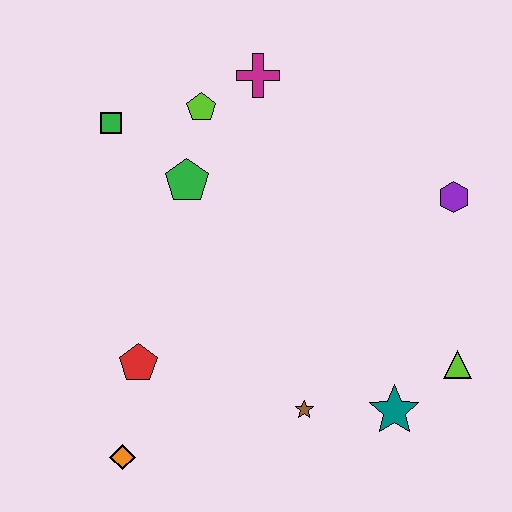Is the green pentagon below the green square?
Yes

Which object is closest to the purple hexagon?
The lime triangle is closest to the purple hexagon.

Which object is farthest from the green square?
The lime triangle is farthest from the green square.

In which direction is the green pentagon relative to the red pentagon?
The green pentagon is above the red pentagon.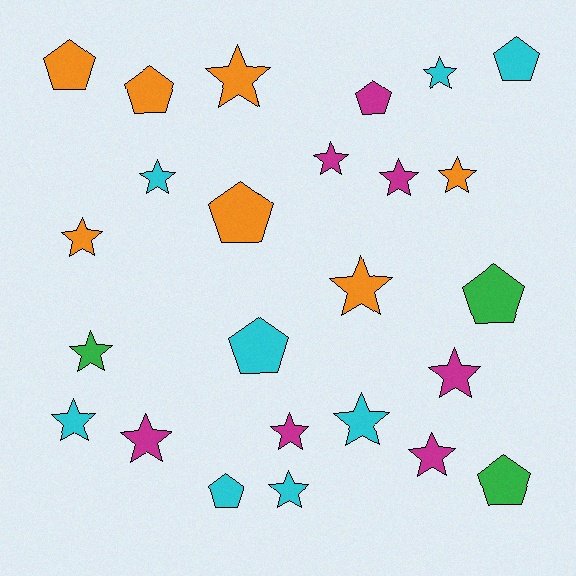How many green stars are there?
There is 1 green star.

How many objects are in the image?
There are 25 objects.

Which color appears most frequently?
Cyan, with 8 objects.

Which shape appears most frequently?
Star, with 16 objects.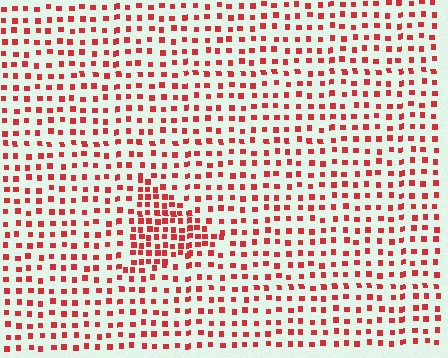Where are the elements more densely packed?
The elements are more densely packed inside the triangle boundary.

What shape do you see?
I see a triangle.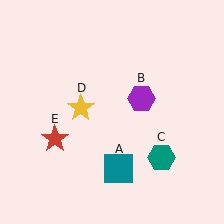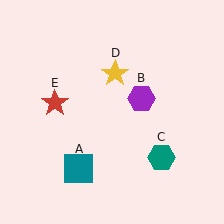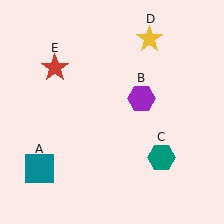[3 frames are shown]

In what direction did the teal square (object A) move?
The teal square (object A) moved left.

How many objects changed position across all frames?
3 objects changed position: teal square (object A), yellow star (object D), red star (object E).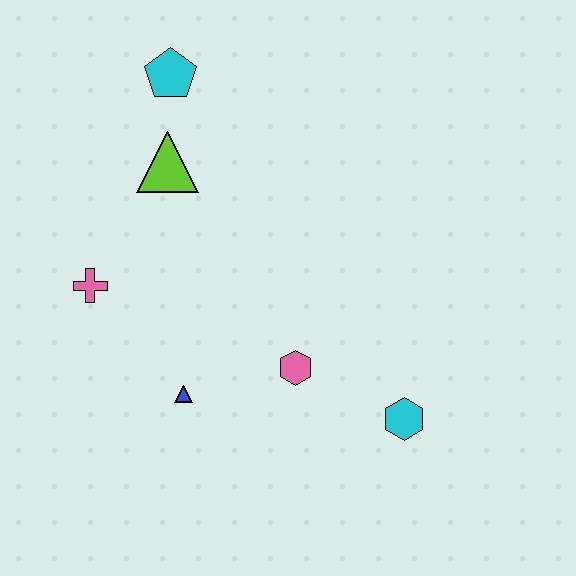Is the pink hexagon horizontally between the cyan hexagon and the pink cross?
Yes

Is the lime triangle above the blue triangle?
Yes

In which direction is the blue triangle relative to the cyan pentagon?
The blue triangle is below the cyan pentagon.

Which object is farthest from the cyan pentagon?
The cyan hexagon is farthest from the cyan pentagon.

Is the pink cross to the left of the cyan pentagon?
Yes